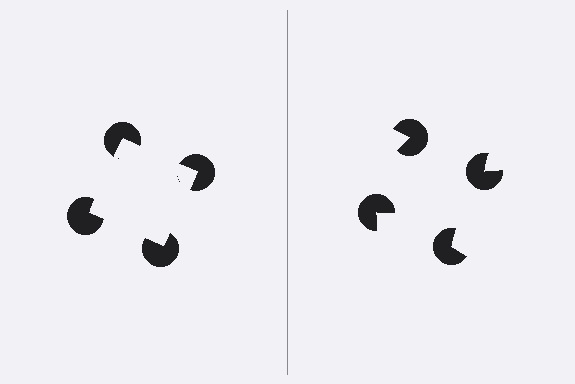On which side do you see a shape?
An illusory square appears on the left side. On the right side the wedge cuts are rotated, so no coherent shape forms.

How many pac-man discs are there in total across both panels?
8 — 4 on each side.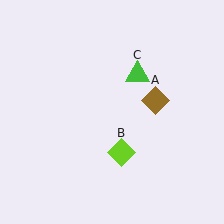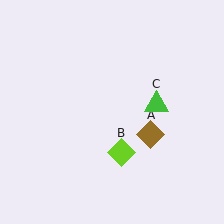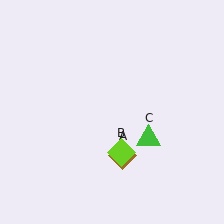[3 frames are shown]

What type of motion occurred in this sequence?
The brown diamond (object A), green triangle (object C) rotated clockwise around the center of the scene.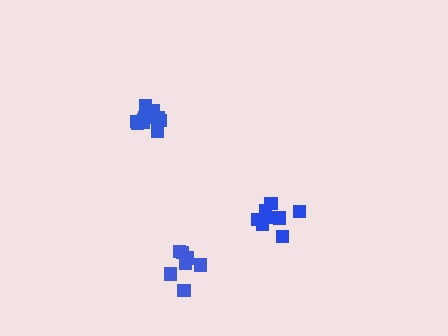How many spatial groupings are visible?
There are 3 spatial groupings.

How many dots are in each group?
Group 1: 8 dots, Group 2: 12 dots, Group 3: 7 dots (27 total).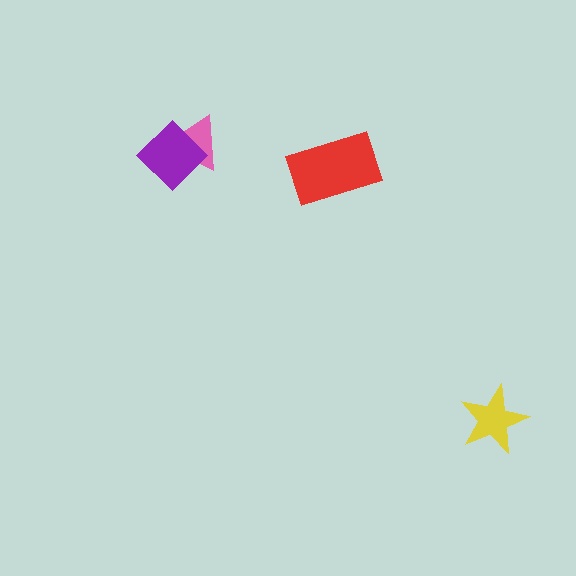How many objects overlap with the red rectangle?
0 objects overlap with the red rectangle.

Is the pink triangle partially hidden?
Yes, it is partially covered by another shape.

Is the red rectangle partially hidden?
No, no other shape covers it.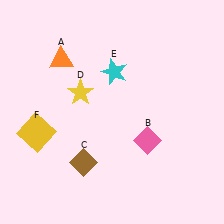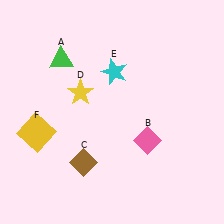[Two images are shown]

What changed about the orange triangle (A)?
In Image 1, A is orange. In Image 2, it changed to green.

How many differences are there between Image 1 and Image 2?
There is 1 difference between the two images.